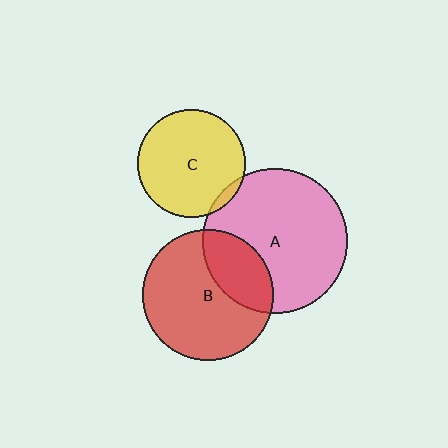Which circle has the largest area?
Circle A (pink).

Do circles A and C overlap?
Yes.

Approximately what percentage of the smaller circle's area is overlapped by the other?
Approximately 5%.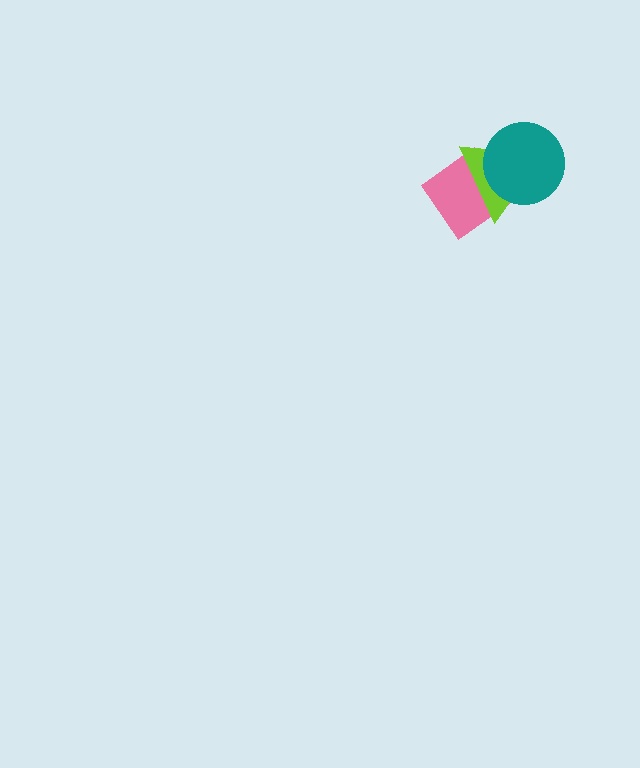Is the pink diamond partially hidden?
Yes, it is partially covered by another shape.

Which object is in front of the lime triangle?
The teal circle is in front of the lime triangle.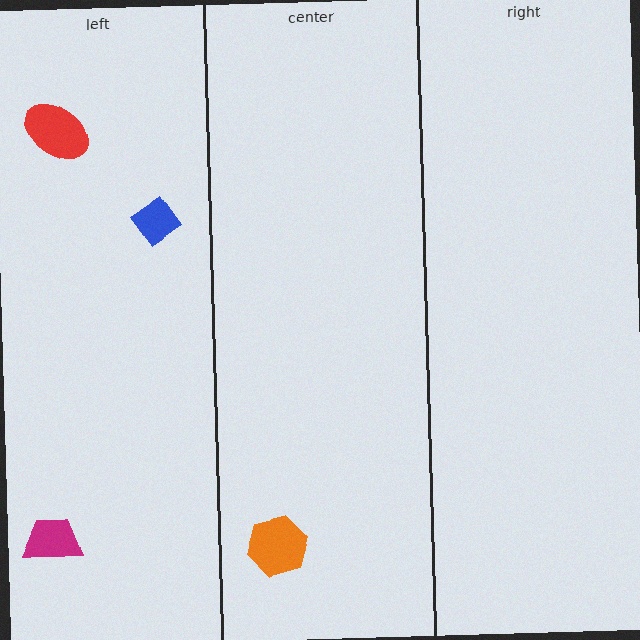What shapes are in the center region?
The orange hexagon.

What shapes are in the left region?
The red ellipse, the blue diamond, the magenta trapezoid.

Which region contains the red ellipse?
The left region.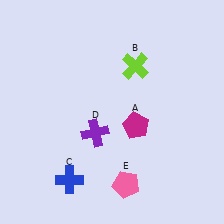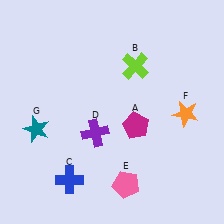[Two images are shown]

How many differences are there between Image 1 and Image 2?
There are 2 differences between the two images.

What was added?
An orange star (F), a teal star (G) were added in Image 2.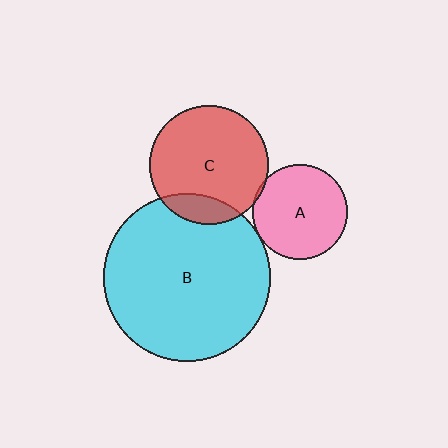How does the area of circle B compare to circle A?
Approximately 3.1 times.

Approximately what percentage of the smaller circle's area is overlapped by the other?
Approximately 5%.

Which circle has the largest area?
Circle B (cyan).